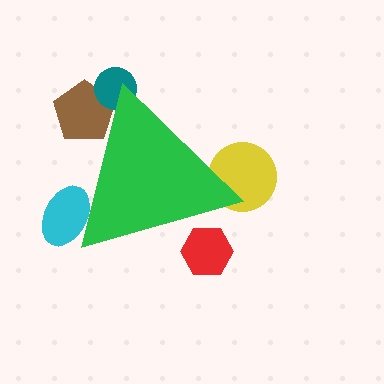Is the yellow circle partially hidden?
Yes, the yellow circle is partially hidden behind the green triangle.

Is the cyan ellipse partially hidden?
Yes, the cyan ellipse is partially hidden behind the green triangle.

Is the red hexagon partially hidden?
Yes, the red hexagon is partially hidden behind the green triangle.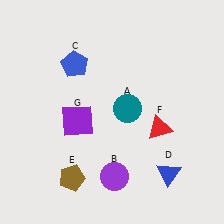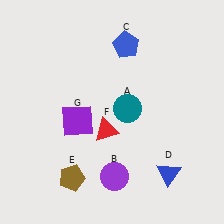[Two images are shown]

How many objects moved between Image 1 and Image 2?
2 objects moved between the two images.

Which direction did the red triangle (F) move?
The red triangle (F) moved left.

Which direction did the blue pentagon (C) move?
The blue pentagon (C) moved right.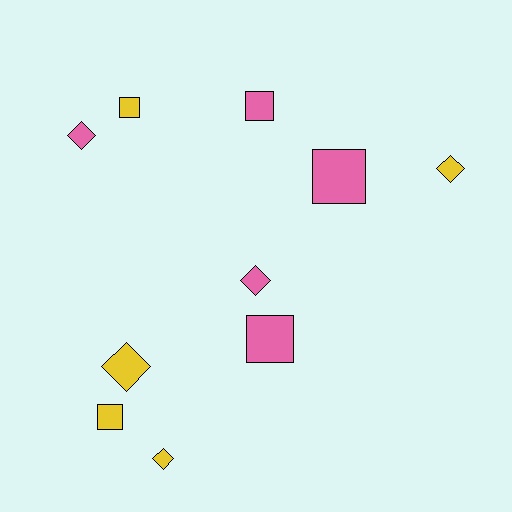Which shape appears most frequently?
Diamond, with 5 objects.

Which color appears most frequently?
Pink, with 5 objects.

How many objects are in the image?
There are 10 objects.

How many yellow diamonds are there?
There are 3 yellow diamonds.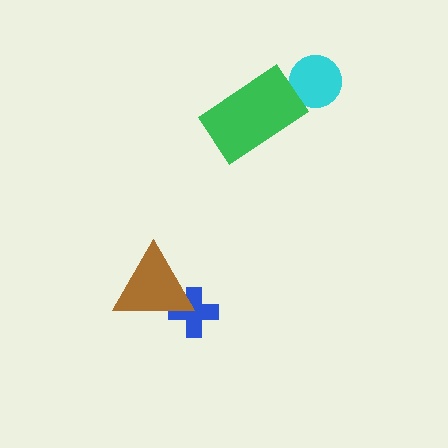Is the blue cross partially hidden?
Yes, it is partially covered by another shape.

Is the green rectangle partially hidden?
No, no other shape covers it.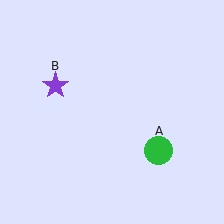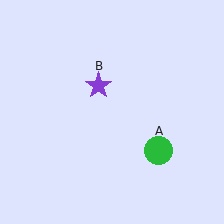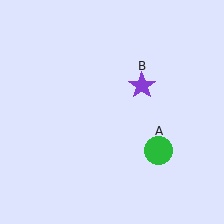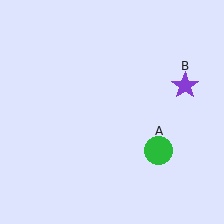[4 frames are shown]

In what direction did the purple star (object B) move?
The purple star (object B) moved right.